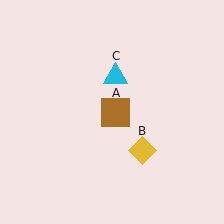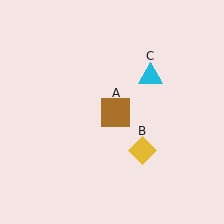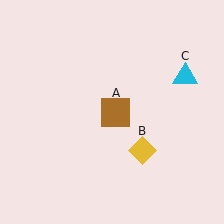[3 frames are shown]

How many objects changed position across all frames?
1 object changed position: cyan triangle (object C).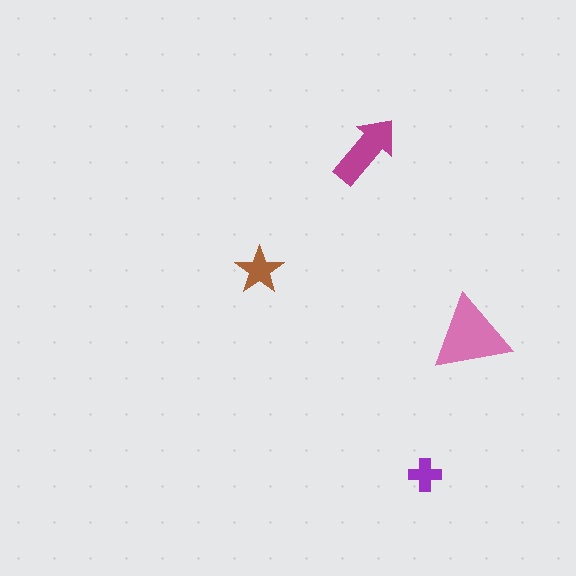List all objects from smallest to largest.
The purple cross, the brown star, the magenta arrow, the pink triangle.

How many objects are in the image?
There are 4 objects in the image.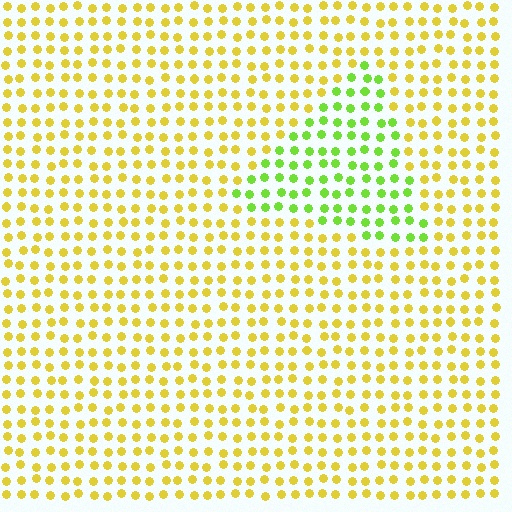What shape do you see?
I see a triangle.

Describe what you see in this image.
The image is filled with small yellow elements in a uniform arrangement. A triangle-shaped region is visible where the elements are tinted to a slightly different hue, forming a subtle color boundary.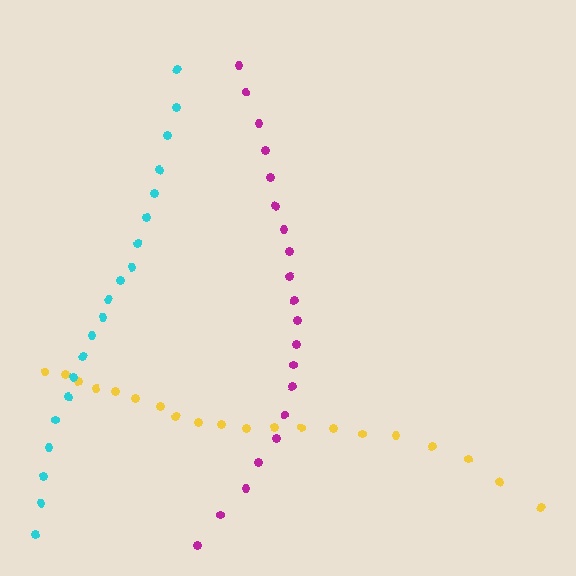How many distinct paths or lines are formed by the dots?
There are 3 distinct paths.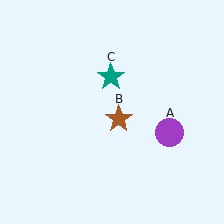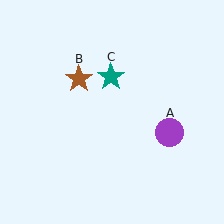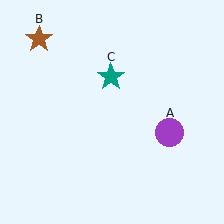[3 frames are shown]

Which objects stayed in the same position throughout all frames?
Purple circle (object A) and teal star (object C) remained stationary.